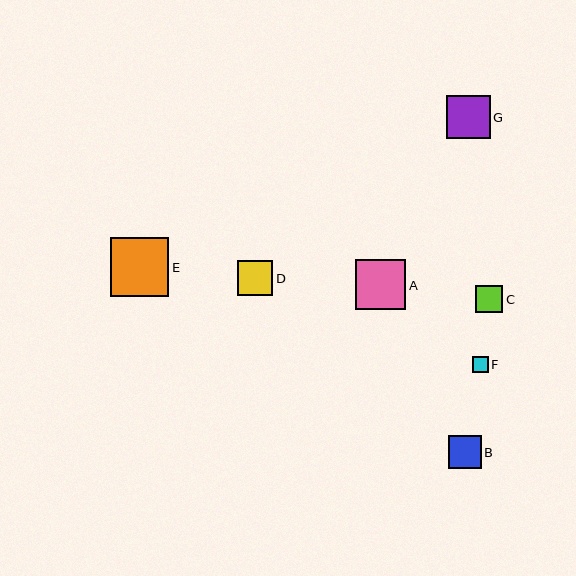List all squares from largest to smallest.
From largest to smallest: E, A, G, D, B, C, F.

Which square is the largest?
Square E is the largest with a size of approximately 59 pixels.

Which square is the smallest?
Square F is the smallest with a size of approximately 16 pixels.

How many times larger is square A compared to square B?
Square A is approximately 1.5 times the size of square B.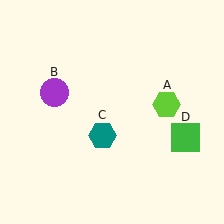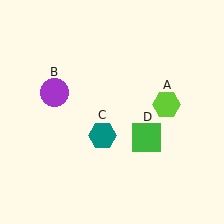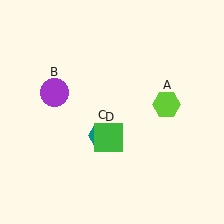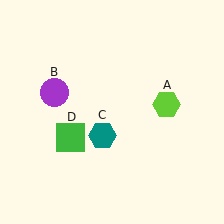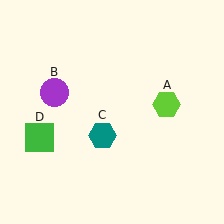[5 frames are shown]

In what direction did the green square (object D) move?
The green square (object D) moved left.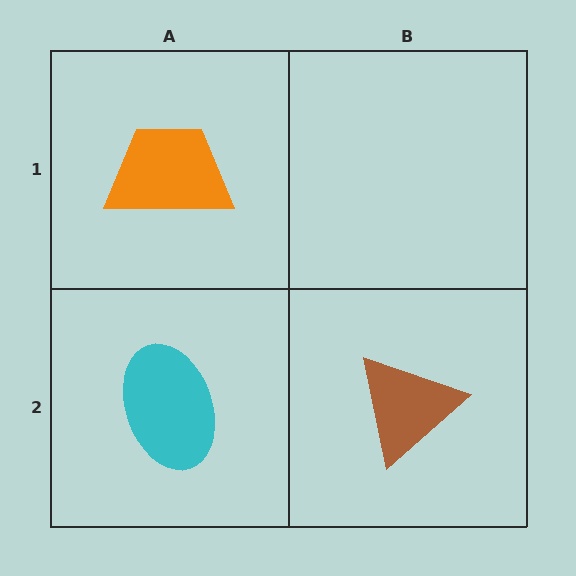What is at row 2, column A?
A cyan ellipse.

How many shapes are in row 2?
2 shapes.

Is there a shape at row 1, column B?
No, that cell is empty.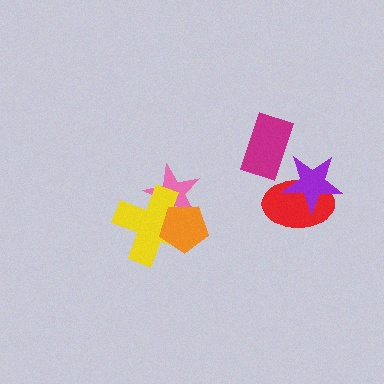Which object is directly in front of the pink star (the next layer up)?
The yellow cross is directly in front of the pink star.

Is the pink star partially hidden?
Yes, it is partially covered by another shape.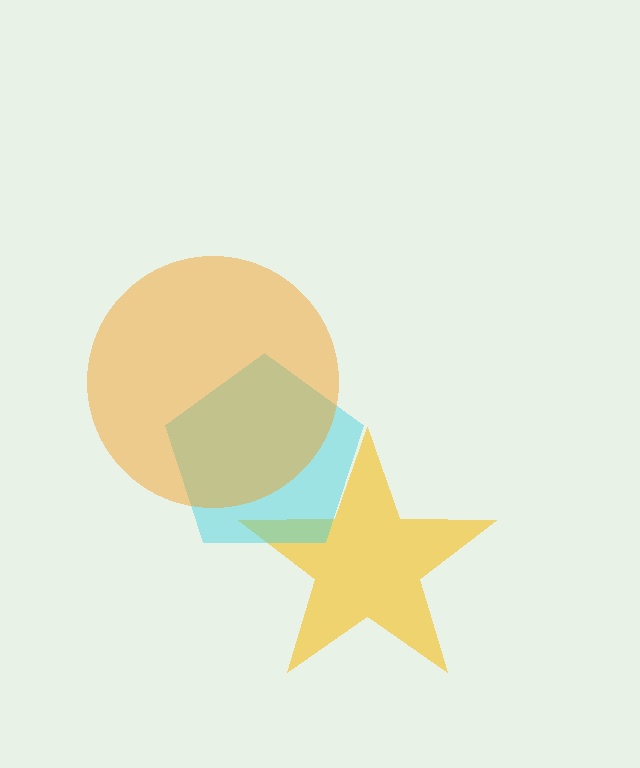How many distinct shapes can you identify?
There are 3 distinct shapes: a yellow star, a cyan pentagon, an orange circle.